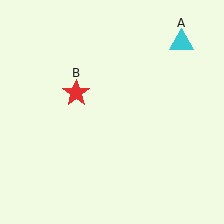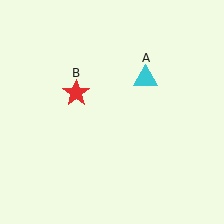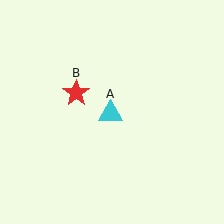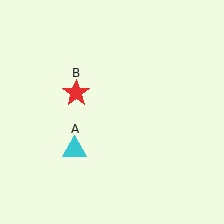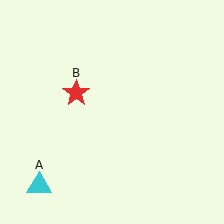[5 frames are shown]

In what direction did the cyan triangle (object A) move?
The cyan triangle (object A) moved down and to the left.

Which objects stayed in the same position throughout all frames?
Red star (object B) remained stationary.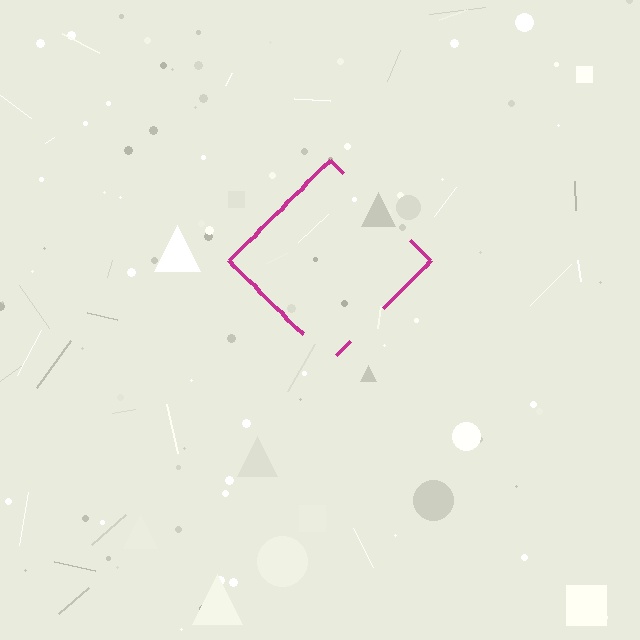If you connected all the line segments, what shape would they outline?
They would outline a diamond.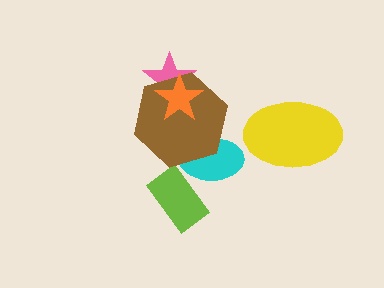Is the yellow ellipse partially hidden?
No, no other shape covers it.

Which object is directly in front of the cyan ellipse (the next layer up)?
The lime rectangle is directly in front of the cyan ellipse.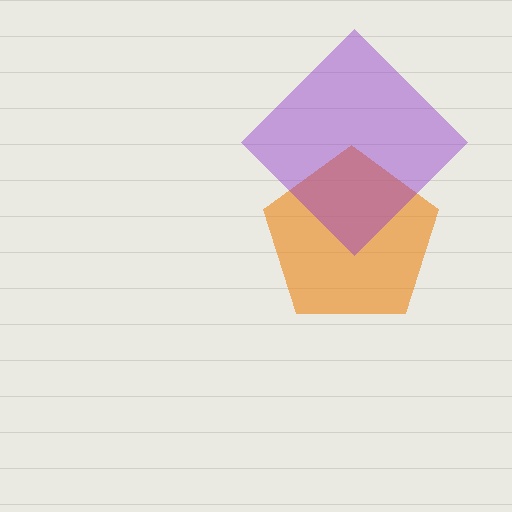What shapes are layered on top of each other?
The layered shapes are: an orange pentagon, a purple diamond.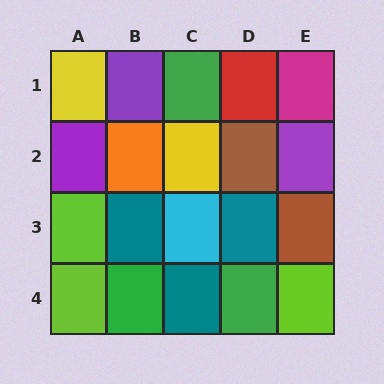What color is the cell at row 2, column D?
Brown.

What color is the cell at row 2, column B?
Orange.